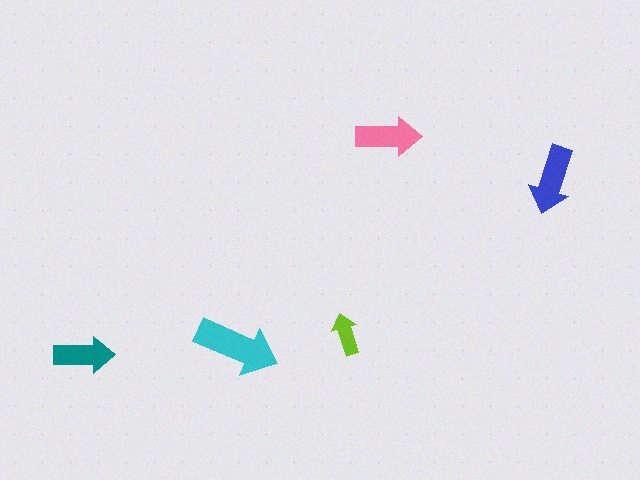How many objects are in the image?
There are 5 objects in the image.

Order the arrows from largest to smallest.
the cyan one, the blue one, the pink one, the teal one, the lime one.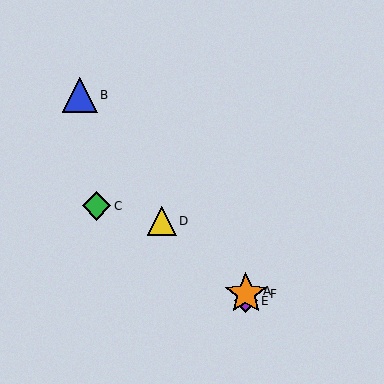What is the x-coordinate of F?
Object F is at x≈246.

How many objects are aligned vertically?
3 objects (A, E, F) are aligned vertically.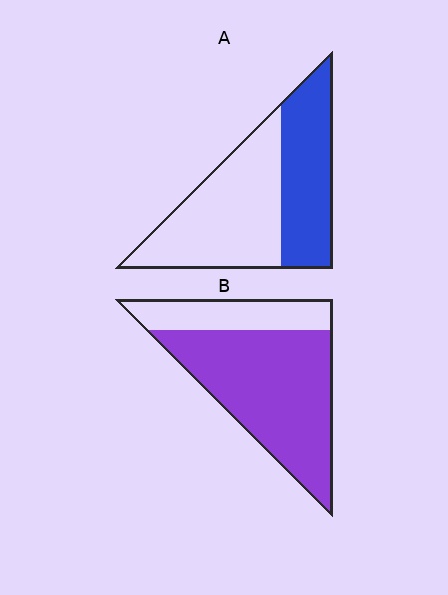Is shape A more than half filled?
No.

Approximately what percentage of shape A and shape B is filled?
A is approximately 40% and B is approximately 75%.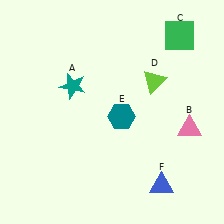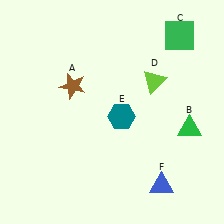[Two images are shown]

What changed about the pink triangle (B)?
In Image 1, B is pink. In Image 2, it changed to green.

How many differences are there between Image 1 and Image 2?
There are 2 differences between the two images.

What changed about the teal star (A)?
In Image 1, A is teal. In Image 2, it changed to brown.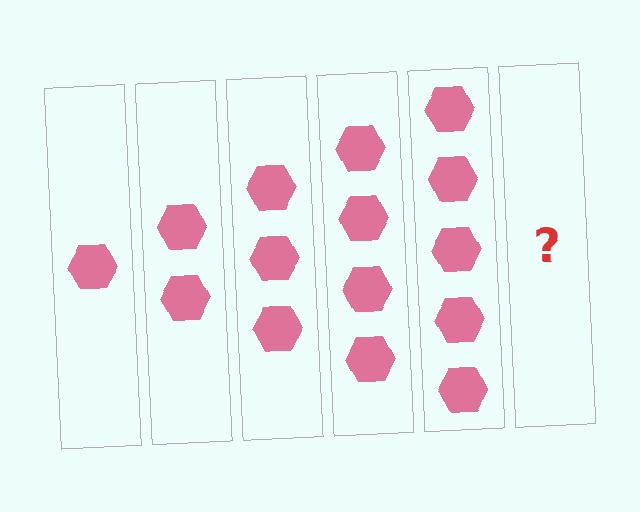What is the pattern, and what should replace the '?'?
The pattern is that each step adds one more hexagon. The '?' should be 6 hexagons.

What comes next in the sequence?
The next element should be 6 hexagons.